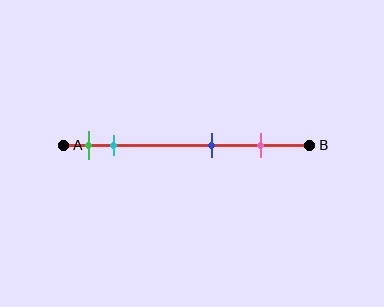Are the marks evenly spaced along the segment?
No, the marks are not evenly spaced.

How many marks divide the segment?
There are 4 marks dividing the segment.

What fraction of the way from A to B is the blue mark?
The blue mark is approximately 60% (0.6) of the way from A to B.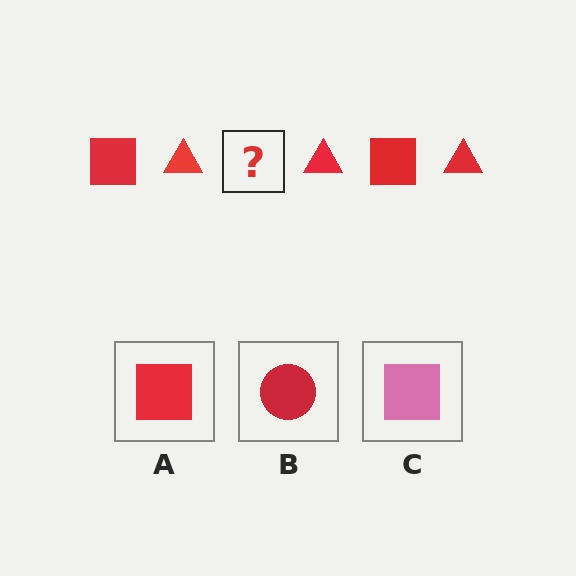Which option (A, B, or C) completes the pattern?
A.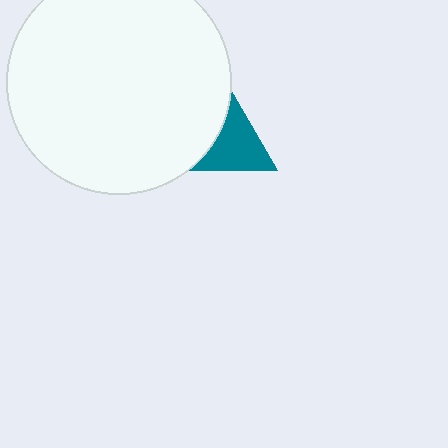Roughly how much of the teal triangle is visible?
A small part of it is visible (roughly 45%).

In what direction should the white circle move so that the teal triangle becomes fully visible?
The white circle should move left. That is the shortest direction to clear the overlap and leave the teal triangle fully visible.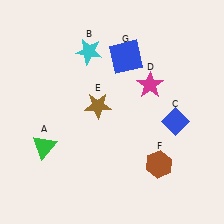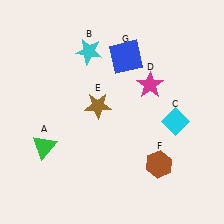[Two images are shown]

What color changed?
The diamond (C) changed from blue in Image 1 to cyan in Image 2.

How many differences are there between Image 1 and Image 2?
There is 1 difference between the two images.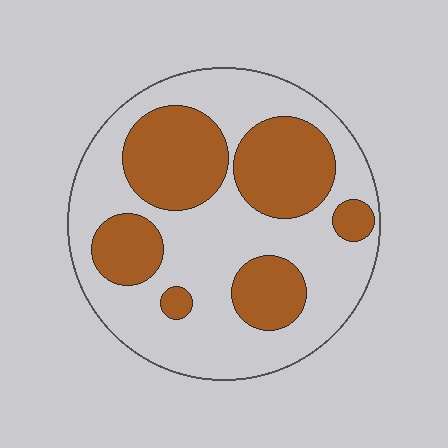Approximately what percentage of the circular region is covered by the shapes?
Approximately 35%.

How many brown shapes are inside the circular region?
6.